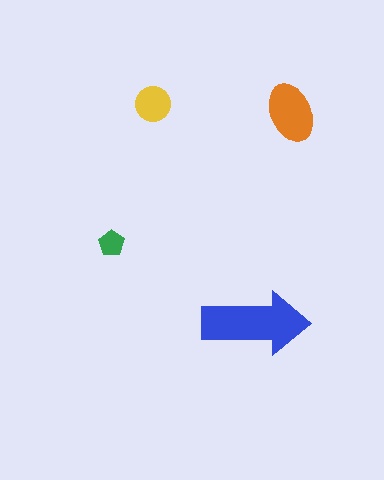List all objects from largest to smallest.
The blue arrow, the orange ellipse, the yellow circle, the green pentagon.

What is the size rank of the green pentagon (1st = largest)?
4th.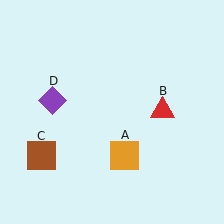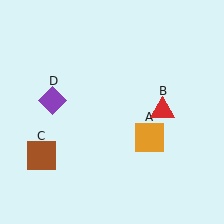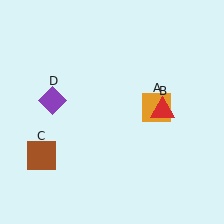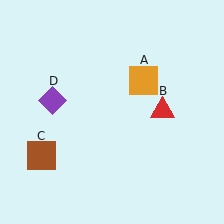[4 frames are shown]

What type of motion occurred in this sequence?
The orange square (object A) rotated counterclockwise around the center of the scene.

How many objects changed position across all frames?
1 object changed position: orange square (object A).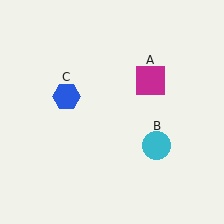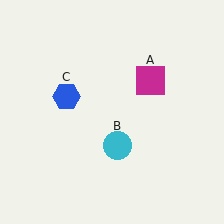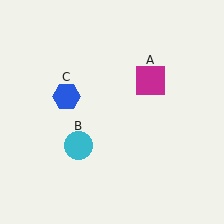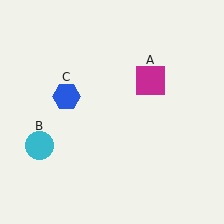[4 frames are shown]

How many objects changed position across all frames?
1 object changed position: cyan circle (object B).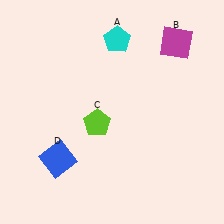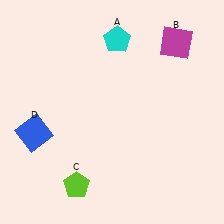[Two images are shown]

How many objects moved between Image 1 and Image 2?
2 objects moved between the two images.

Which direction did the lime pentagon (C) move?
The lime pentagon (C) moved down.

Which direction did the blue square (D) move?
The blue square (D) moved up.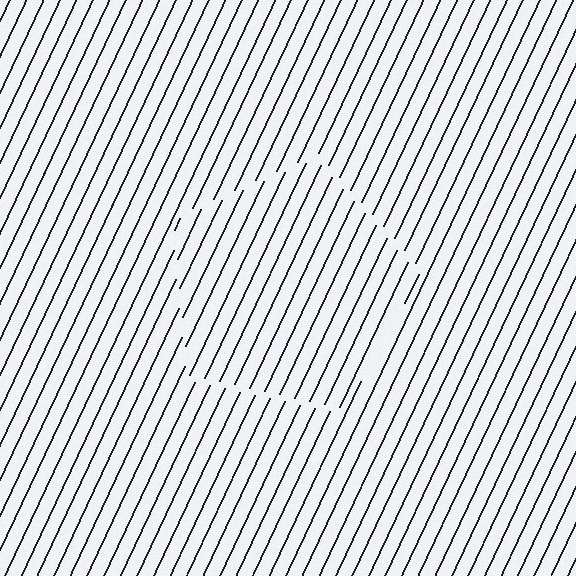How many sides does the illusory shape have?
5 sides — the line-ends trace a pentagon.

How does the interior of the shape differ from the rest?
The interior of the shape contains the same grating, shifted by half a period — the contour is defined by the phase discontinuity where line-ends from the inner and outer gratings abut.